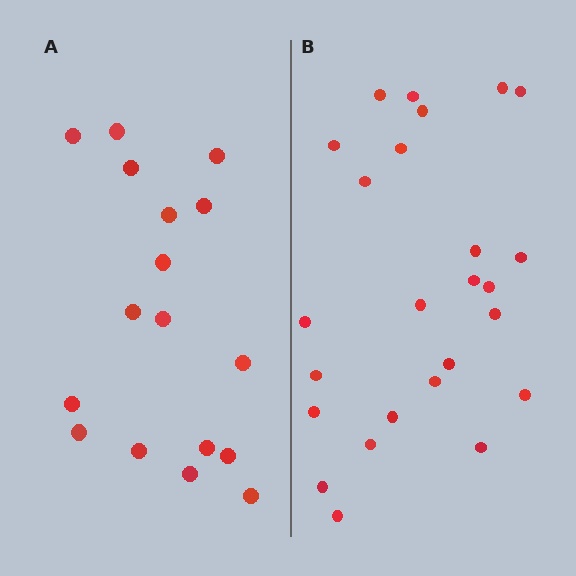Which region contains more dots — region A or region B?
Region B (the right region) has more dots.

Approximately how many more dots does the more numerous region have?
Region B has roughly 8 or so more dots than region A.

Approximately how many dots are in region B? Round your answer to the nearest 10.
About 20 dots. (The exact count is 25, which rounds to 20.)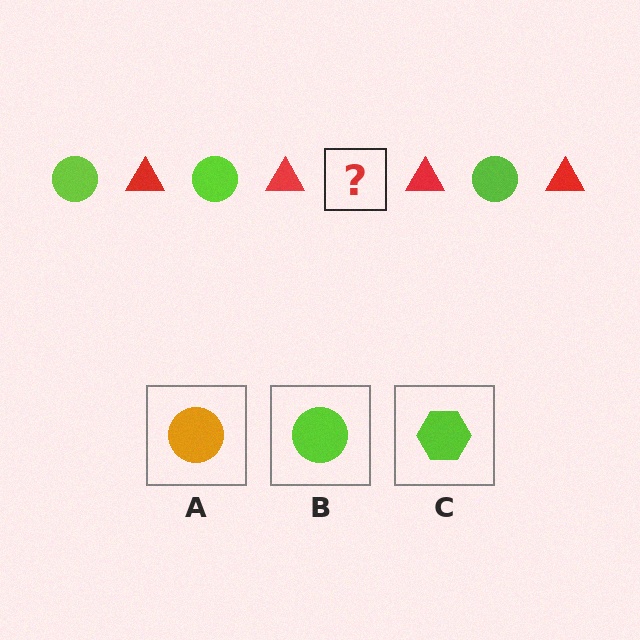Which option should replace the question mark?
Option B.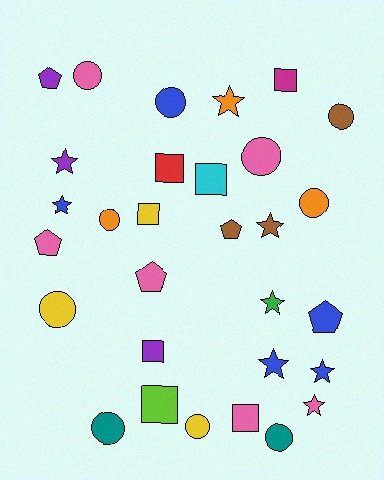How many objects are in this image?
There are 30 objects.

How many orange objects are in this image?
There are 3 orange objects.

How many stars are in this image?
There are 8 stars.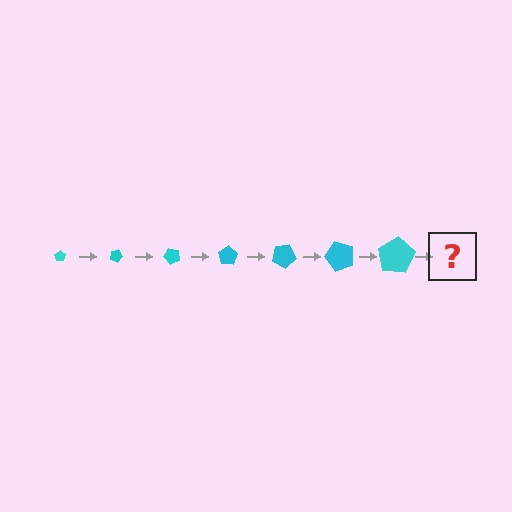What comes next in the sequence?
The next element should be a pentagon, larger than the previous one and rotated 175 degrees from the start.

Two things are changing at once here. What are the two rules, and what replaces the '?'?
The two rules are that the pentagon grows larger each step and it rotates 25 degrees each step. The '?' should be a pentagon, larger than the previous one and rotated 175 degrees from the start.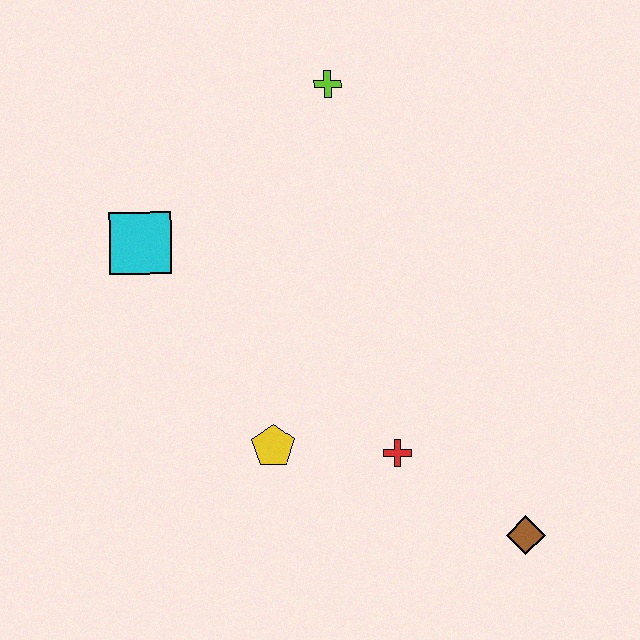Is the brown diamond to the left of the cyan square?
No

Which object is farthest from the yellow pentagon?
The lime cross is farthest from the yellow pentagon.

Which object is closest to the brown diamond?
The red cross is closest to the brown diamond.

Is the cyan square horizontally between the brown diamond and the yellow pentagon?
No